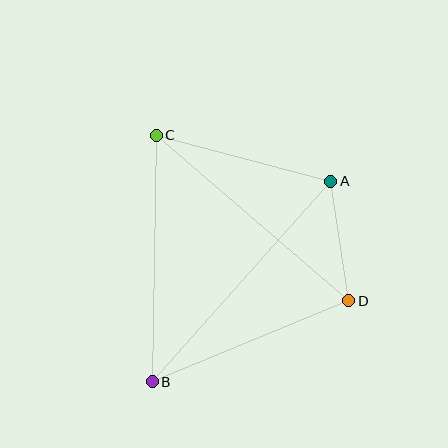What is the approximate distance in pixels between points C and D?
The distance between C and D is approximately 254 pixels.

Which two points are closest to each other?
Points A and D are closest to each other.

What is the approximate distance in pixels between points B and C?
The distance between B and C is approximately 247 pixels.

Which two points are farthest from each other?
Points A and B are farthest from each other.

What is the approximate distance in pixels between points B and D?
The distance between B and D is approximately 213 pixels.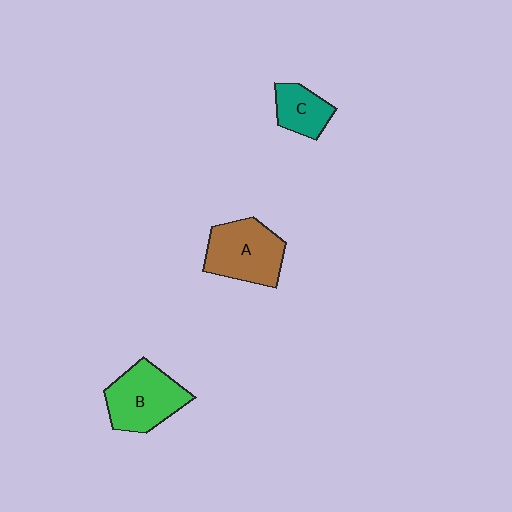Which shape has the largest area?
Shape A (brown).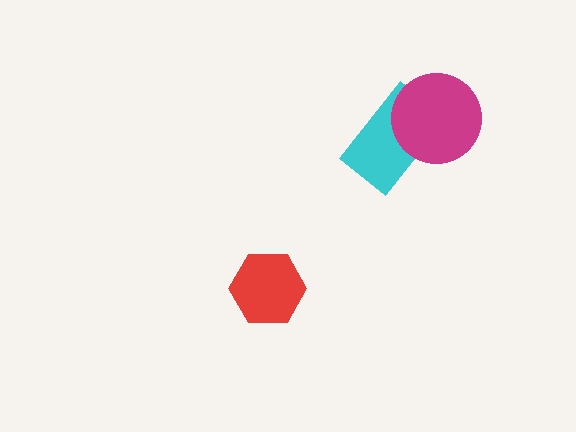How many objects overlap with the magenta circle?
1 object overlaps with the magenta circle.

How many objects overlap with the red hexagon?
0 objects overlap with the red hexagon.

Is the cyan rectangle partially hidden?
Yes, it is partially covered by another shape.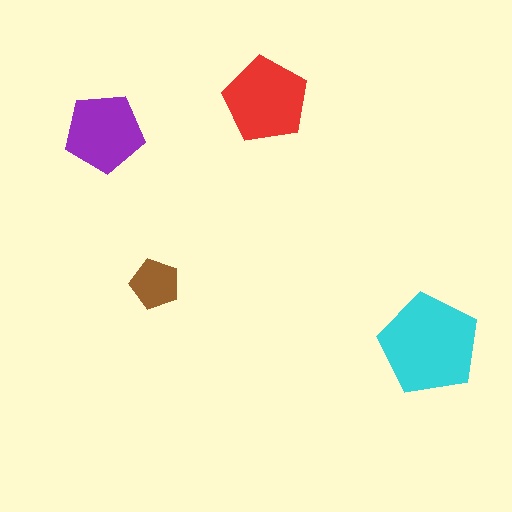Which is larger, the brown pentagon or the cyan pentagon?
The cyan one.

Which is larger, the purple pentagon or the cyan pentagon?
The cyan one.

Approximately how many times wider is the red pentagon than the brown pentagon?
About 1.5 times wider.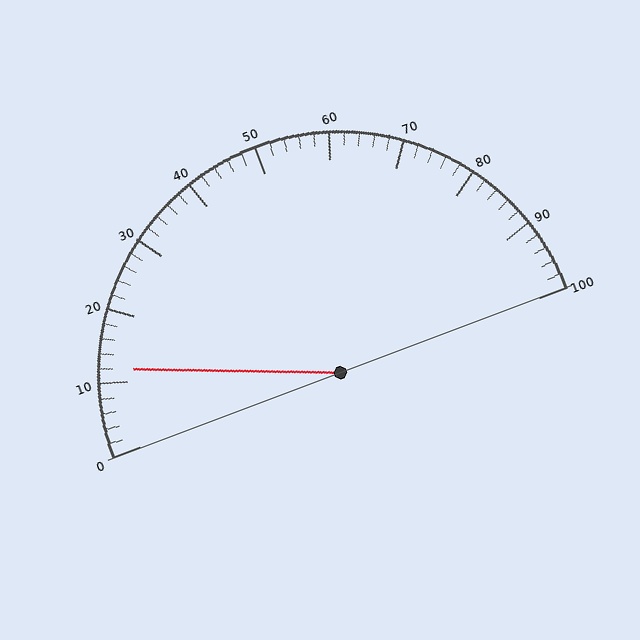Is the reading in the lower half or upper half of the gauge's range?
The reading is in the lower half of the range (0 to 100).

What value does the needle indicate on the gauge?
The needle indicates approximately 12.